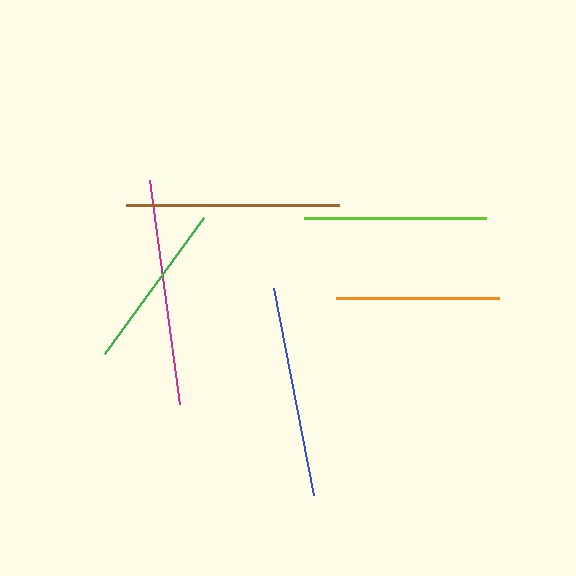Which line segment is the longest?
The magenta line is the longest at approximately 226 pixels.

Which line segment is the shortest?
The orange line is the shortest at approximately 162 pixels.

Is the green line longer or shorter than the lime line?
The lime line is longer than the green line.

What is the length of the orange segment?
The orange segment is approximately 162 pixels long.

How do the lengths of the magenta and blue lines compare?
The magenta and blue lines are approximately the same length.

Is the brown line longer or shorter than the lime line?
The brown line is longer than the lime line.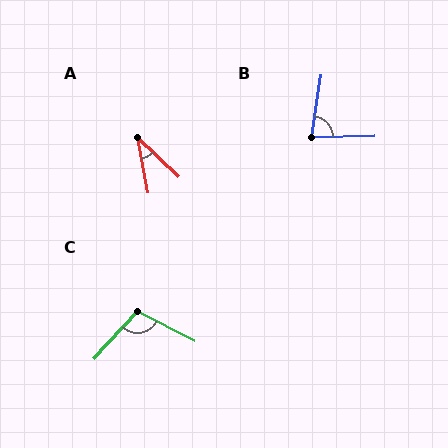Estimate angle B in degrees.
Approximately 80 degrees.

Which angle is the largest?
C, at approximately 105 degrees.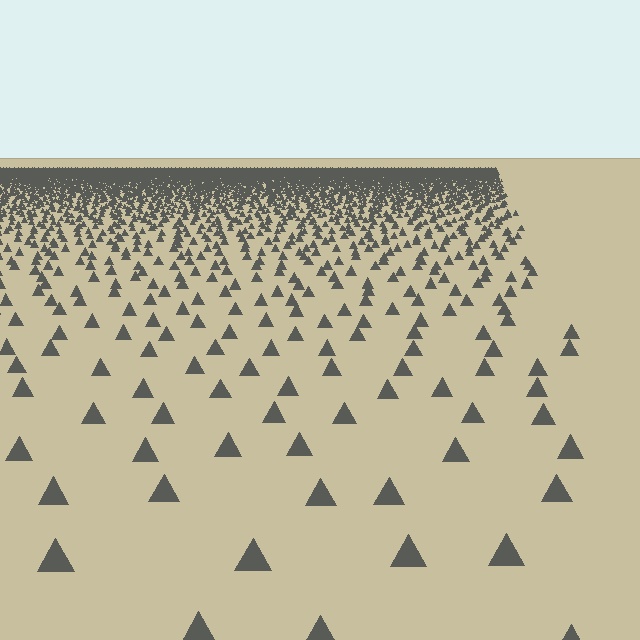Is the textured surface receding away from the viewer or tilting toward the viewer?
The surface is receding away from the viewer. Texture elements get smaller and denser toward the top.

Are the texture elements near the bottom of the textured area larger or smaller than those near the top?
Larger. Near the bottom, elements are closer to the viewer and appear at a bigger on-screen size.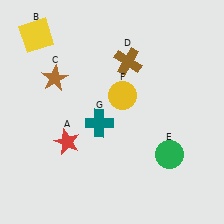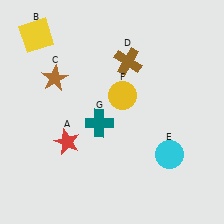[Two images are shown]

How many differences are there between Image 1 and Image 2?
There is 1 difference between the two images.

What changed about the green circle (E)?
In Image 1, E is green. In Image 2, it changed to cyan.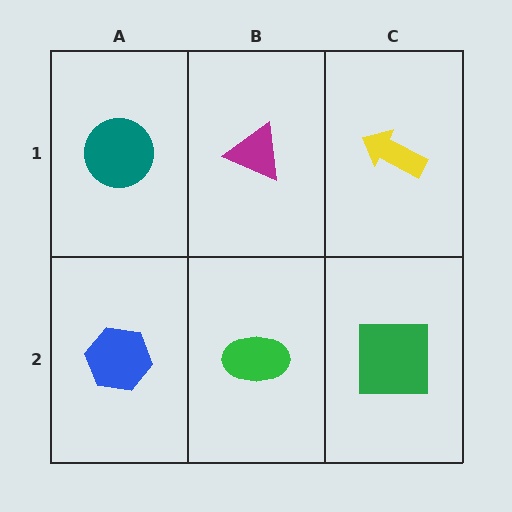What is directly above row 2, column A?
A teal circle.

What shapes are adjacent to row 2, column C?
A yellow arrow (row 1, column C), a green ellipse (row 2, column B).